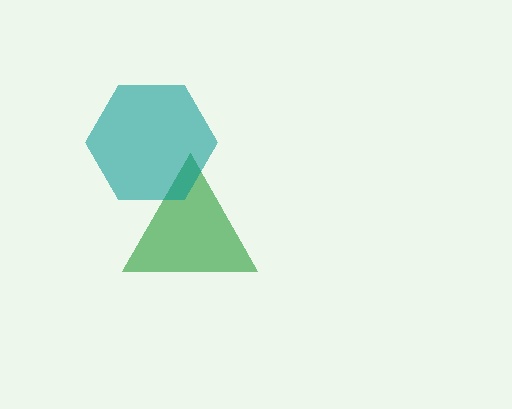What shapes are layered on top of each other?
The layered shapes are: a green triangle, a teal hexagon.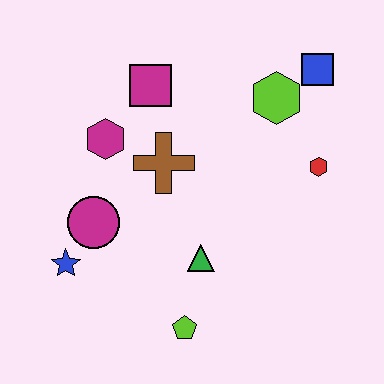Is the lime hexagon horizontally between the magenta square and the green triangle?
No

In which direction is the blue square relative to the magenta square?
The blue square is to the right of the magenta square.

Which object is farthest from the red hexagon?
The blue star is farthest from the red hexagon.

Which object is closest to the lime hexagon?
The blue square is closest to the lime hexagon.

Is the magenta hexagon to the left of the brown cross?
Yes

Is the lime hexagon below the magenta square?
Yes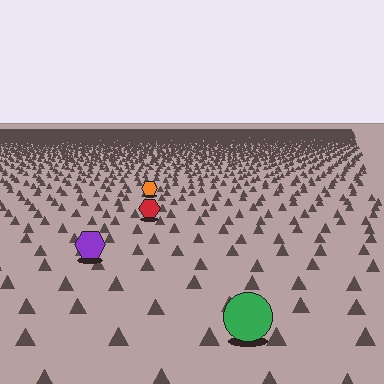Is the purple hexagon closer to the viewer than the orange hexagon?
Yes. The purple hexagon is closer — you can tell from the texture gradient: the ground texture is coarser near it.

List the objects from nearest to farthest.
From nearest to farthest: the green circle, the purple hexagon, the red hexagon, the orange hexagon.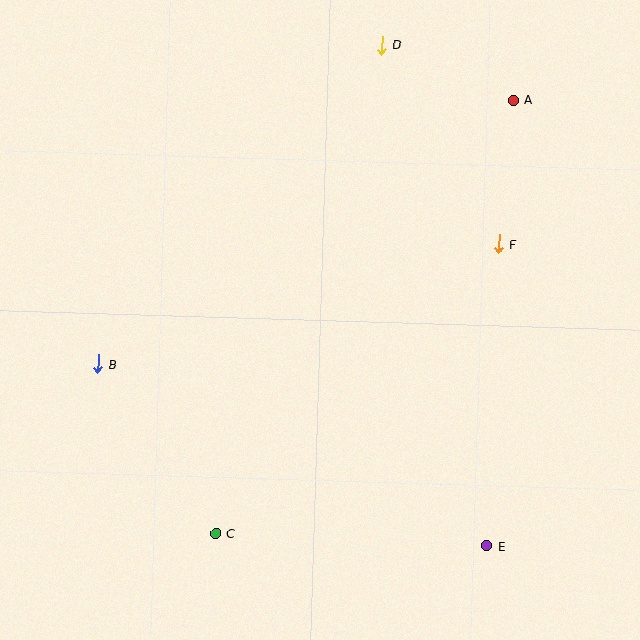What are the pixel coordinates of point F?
Point F is at (499, 244).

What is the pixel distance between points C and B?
The distance between C and B is 206 pixels.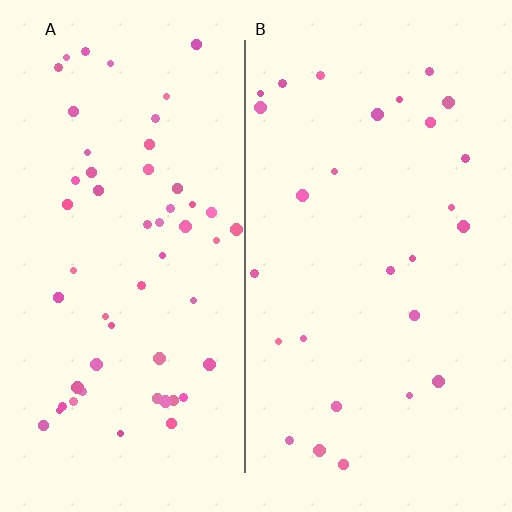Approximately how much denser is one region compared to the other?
Approximately 2.0× — region A over region B.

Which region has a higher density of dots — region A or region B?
A (the left).